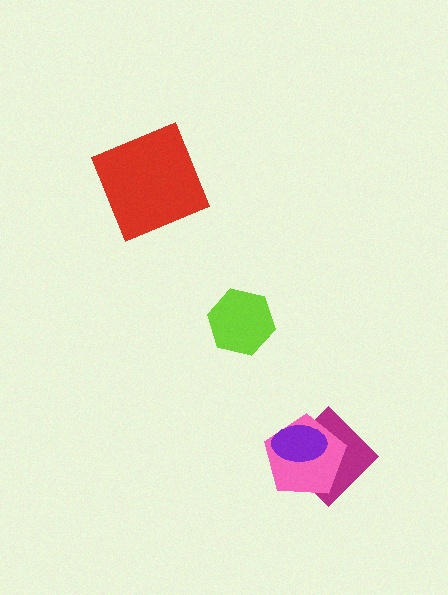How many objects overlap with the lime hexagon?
0 objects overlap with the lime hexagon.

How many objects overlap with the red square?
0 objects overlap with the red square.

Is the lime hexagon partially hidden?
No, no other shape covers it.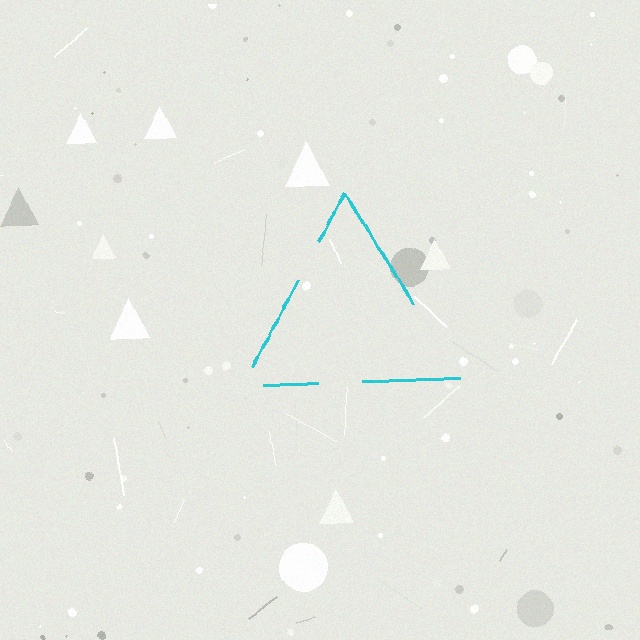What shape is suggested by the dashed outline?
The dashed outline suggests a triangle.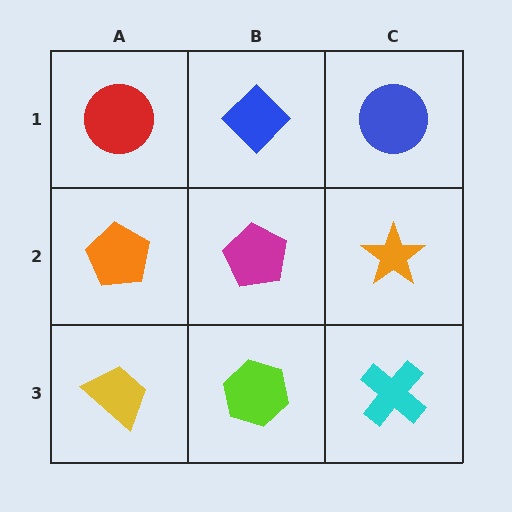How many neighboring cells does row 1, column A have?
2.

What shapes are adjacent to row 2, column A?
A red circle (row 1, column A), a yellow trapezoid (row 3, column A), a magenta pentagon (row 2, column B).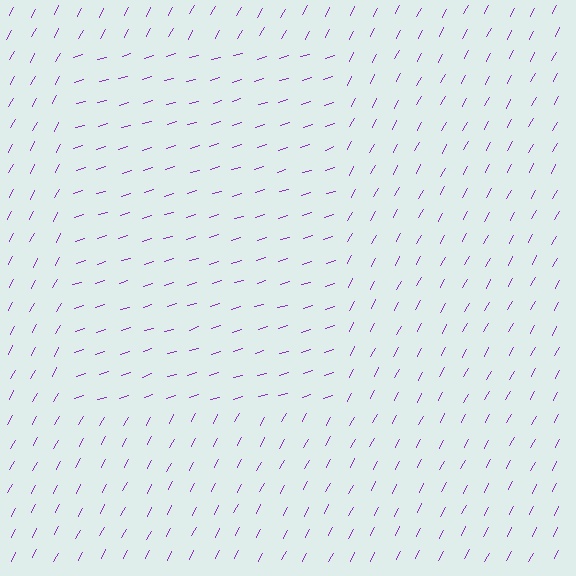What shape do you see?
I see a rectangle.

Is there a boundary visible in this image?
Yes, there is a texture boundary formed by a change in line orientation.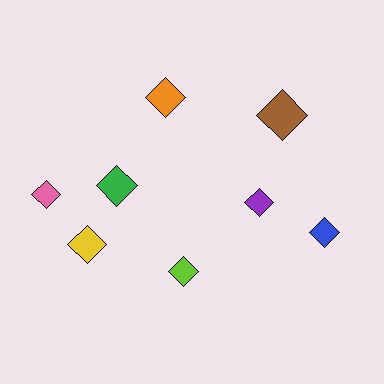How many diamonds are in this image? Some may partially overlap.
There are 8 diamonds.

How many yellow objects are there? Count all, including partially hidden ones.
There is 1 yellow object.